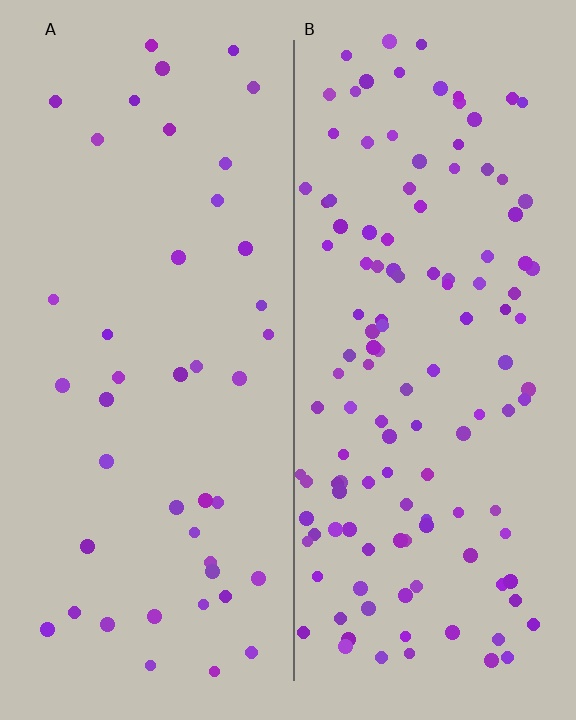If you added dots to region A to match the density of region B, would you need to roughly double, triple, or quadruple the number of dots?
Approximately triple.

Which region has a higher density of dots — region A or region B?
B (the right).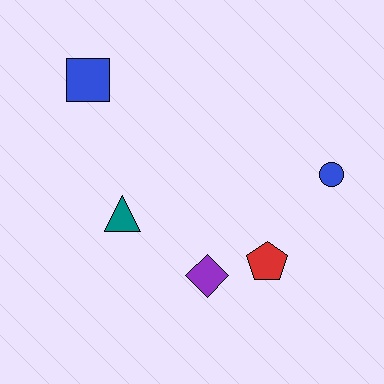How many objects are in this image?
There are 5 objects.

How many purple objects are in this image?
There is 1 purple object.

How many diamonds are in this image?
There is 1 diamond.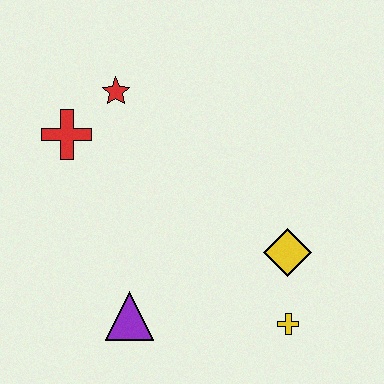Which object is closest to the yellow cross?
The yellow diamond is closest to the yellow cross.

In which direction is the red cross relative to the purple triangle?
The red cross is above the purple triangle.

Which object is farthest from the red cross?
The yellow cross is farthest from the red cross.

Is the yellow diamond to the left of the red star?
No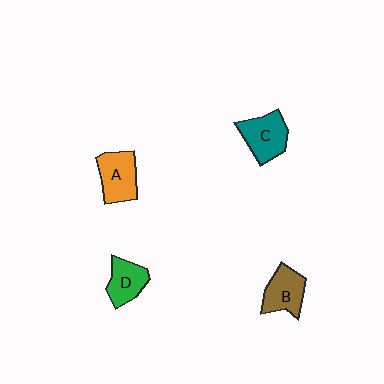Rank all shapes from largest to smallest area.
From largest to smallest: C (teal), A (orange), B (brown), D (green).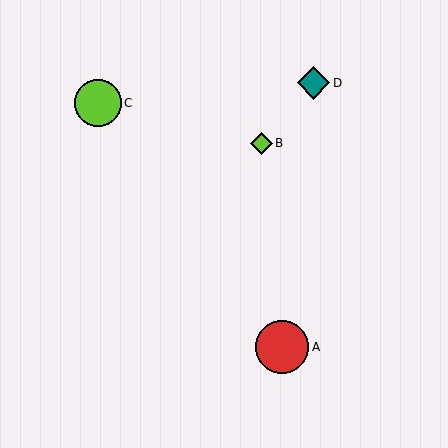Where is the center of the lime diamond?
The center of the lime diamond is at (261, 143).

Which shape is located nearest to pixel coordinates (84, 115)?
The lime circle (labeled C) at (98, 103) is nearest to that location.